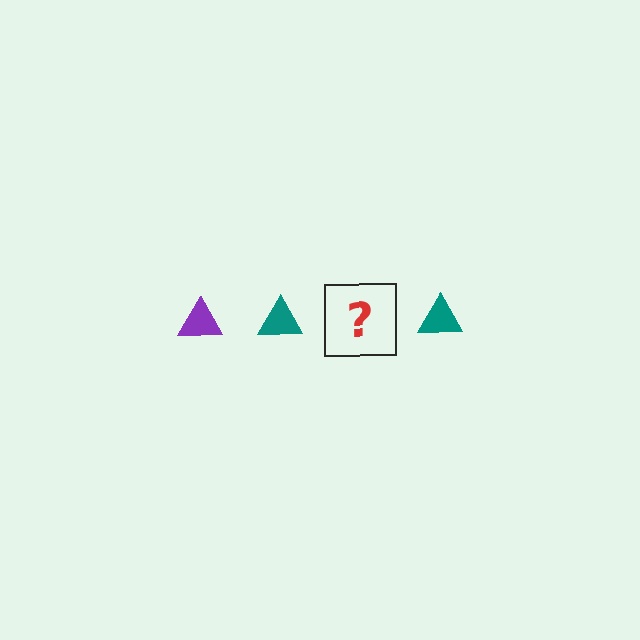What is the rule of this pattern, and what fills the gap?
The rule is that the pattern cycles through purple, teal triangles. The gap should be filled with a purple triangle.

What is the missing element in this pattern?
The missing element is a purple triangle.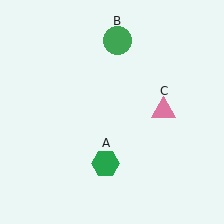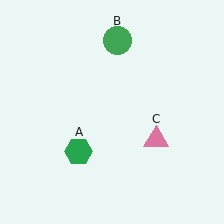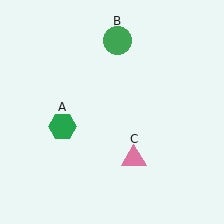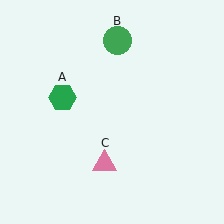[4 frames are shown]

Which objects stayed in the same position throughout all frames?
Green circle (object B) remained stationary.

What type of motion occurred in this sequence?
The green hexagon (object A), pink triangle (object C) rotated clockwise around the center of the scene.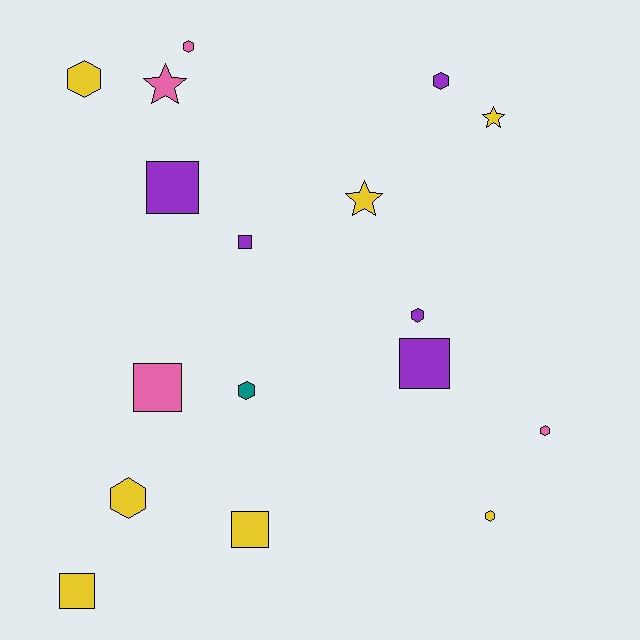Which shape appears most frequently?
Hexagon, with 8 objects.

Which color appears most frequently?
Yellow, with 7 objects.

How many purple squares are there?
There are 3 purple squares.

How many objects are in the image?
There are 17 objects.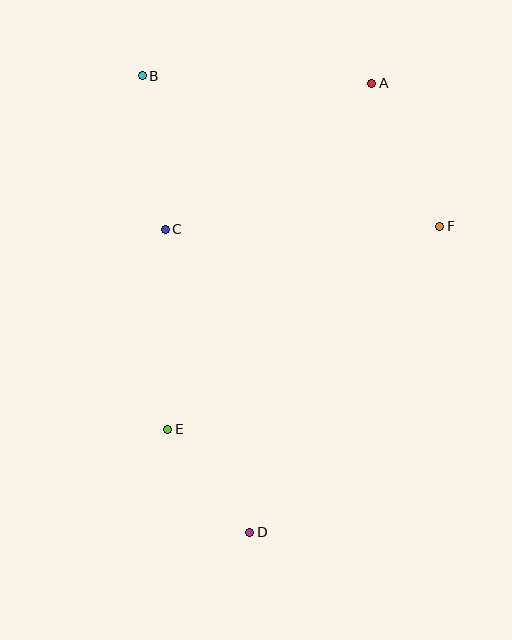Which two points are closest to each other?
Points D and E are closest to each other.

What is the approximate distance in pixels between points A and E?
The distance between A and E is approximately 402 pixels.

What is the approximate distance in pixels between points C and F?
The distance between C and F is approximately 275 pixels.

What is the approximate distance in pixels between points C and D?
The distance between C and D is approximately 314 pixels.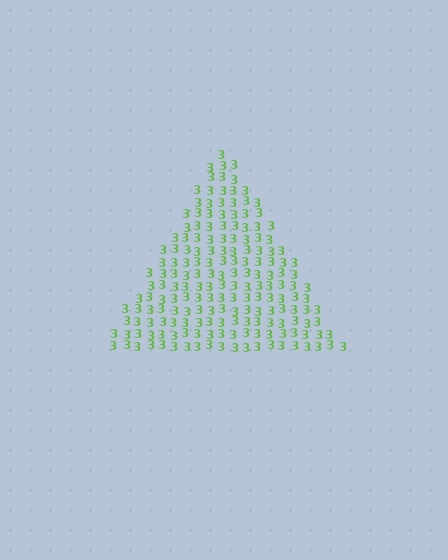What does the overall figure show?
The overall figure shows a triangle.